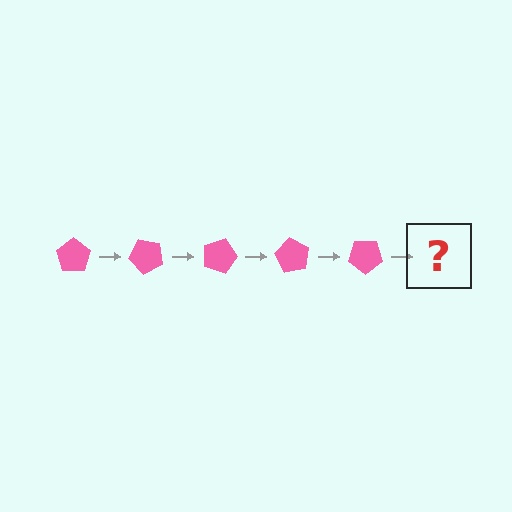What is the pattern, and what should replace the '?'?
The pattern is that the pentagon rotates 45 degrees each step. The '?' should be a pink pentagon rotated 225 degrees.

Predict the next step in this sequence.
The next step is a pink pentagon rotated 225 degrees.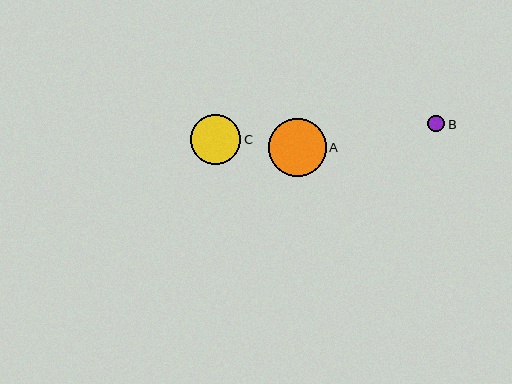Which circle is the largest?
Circle A is the largest with a size of approximately 58 pixels.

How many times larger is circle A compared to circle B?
Circle A is approximately 3.5 times the size of circle B.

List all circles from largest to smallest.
From largest to smallest: A, C, B.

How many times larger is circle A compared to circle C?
Circle A is approximately 1.2 times the size of circle C.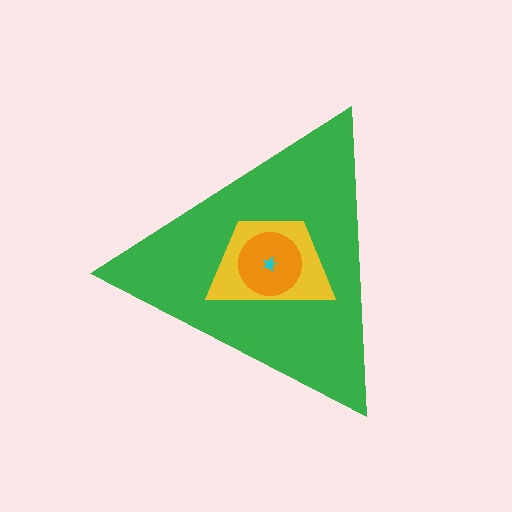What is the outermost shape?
The green triangle.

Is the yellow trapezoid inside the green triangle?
Yes.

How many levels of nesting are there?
4.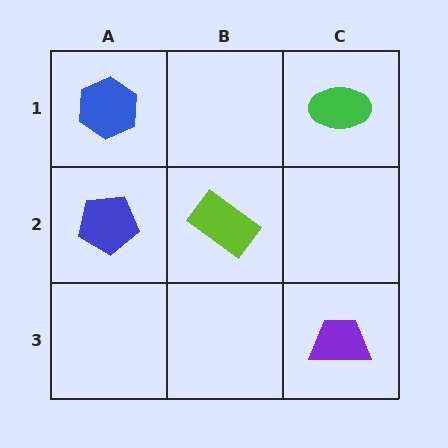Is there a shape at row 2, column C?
No, that cell is empty.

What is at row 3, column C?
A purple trapezoid.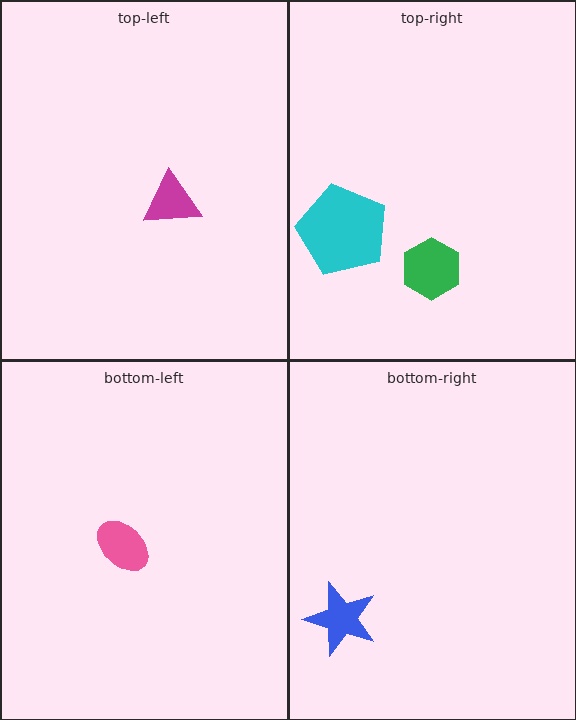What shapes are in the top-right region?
The green hexagon, the cyan pentagon.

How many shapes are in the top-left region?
1.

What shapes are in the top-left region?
The magenta triangle.